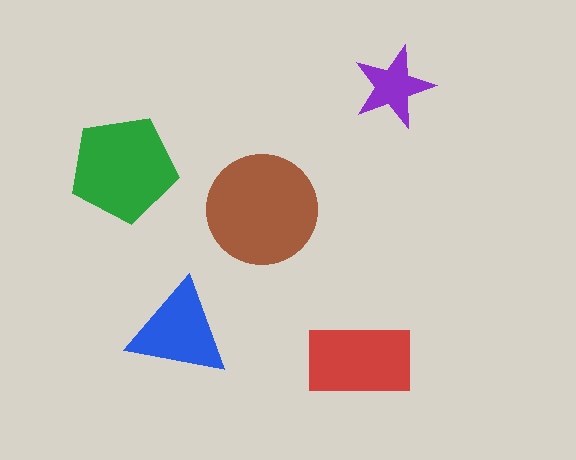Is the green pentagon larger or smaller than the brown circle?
Smaller.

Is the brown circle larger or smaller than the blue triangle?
Larger.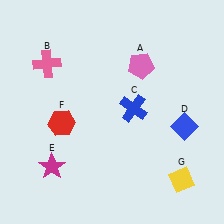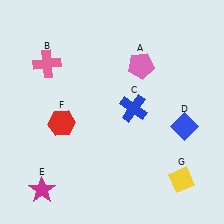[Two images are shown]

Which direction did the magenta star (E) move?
The magenta star (E) moved down.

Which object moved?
The magenta star (E) moved down.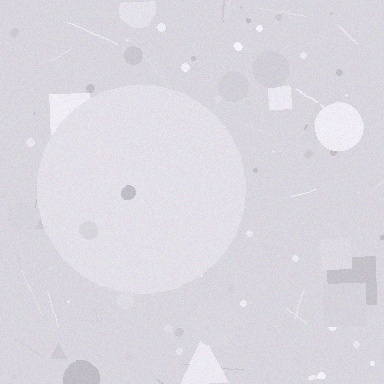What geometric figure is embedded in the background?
A circle is embedded in the background.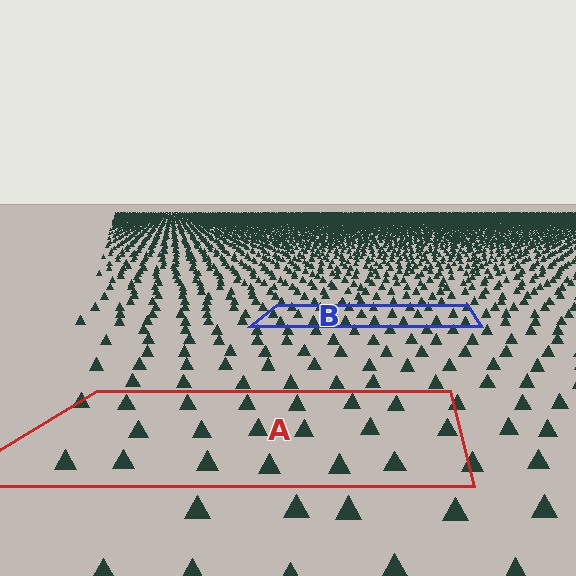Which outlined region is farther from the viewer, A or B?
Region B is farther from the viewer — the texture elements inside it appear smaller and more densely packed.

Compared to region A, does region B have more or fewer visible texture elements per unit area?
Region B has more texture elements per unit area — they are packed more densely because it is farther away.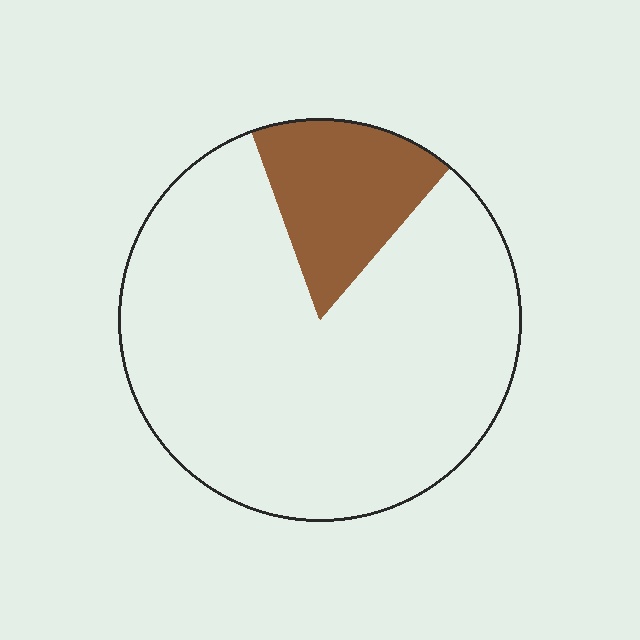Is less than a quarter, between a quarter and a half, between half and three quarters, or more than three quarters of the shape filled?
Less than a quarter.